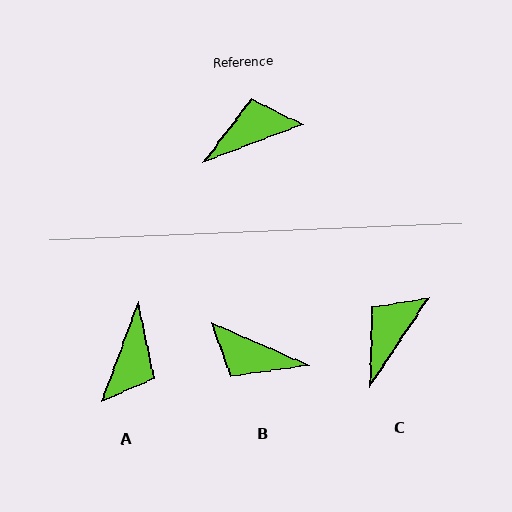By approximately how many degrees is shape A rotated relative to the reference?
Approximately 131 degrees clockwise.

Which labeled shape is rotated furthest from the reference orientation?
B, about 136 degrees away.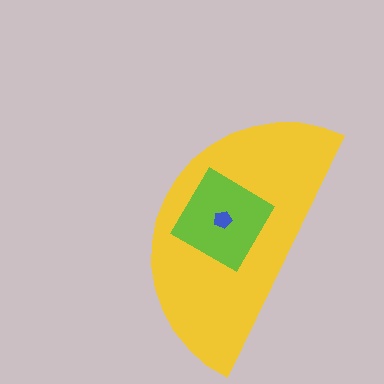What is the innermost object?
The blue pentagon.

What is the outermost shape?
The yellow semicircle.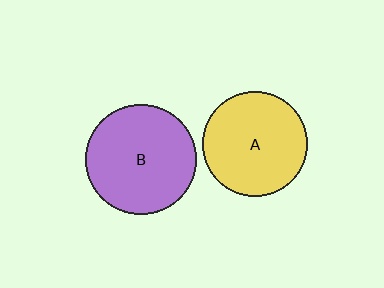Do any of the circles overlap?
No, none of the circles overlap.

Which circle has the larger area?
Circle B (purple).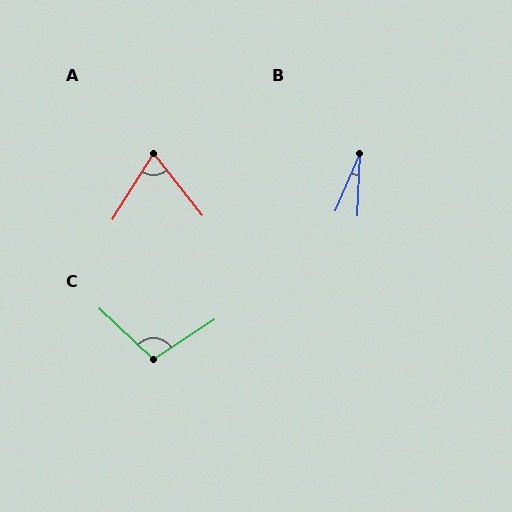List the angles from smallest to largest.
B (20°), A (70°), C (103°).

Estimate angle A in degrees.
Approximately 70 degrees.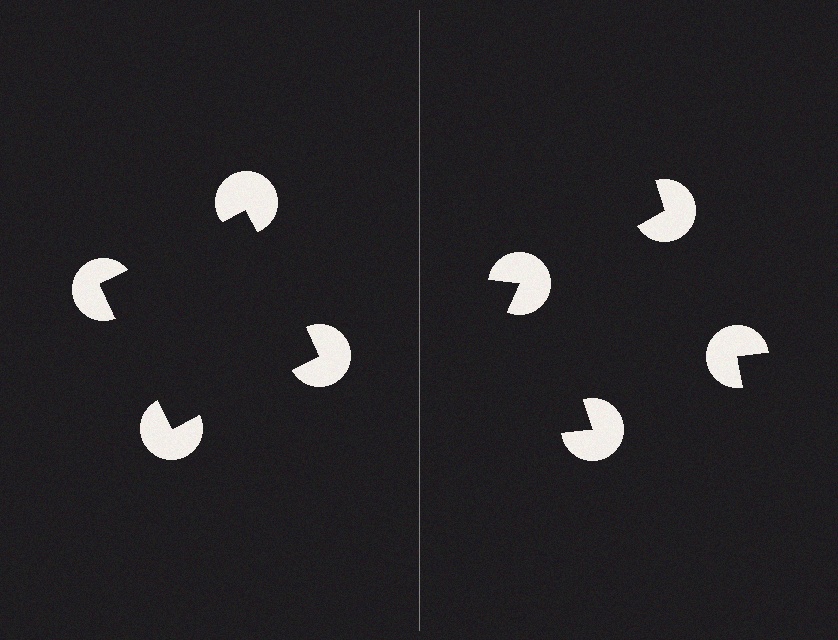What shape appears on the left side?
An illusory square.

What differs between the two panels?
The pac-man discs are positioned identically on both sides; only the wedge orientations differ. On the left they align to a square; on the right they are misaligned.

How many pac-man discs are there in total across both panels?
8 — 4 on each side.